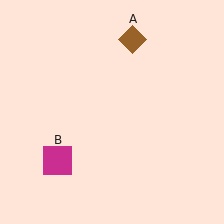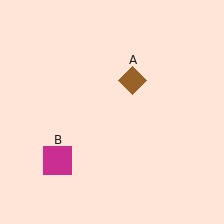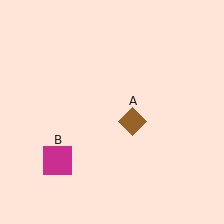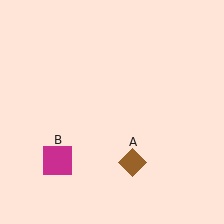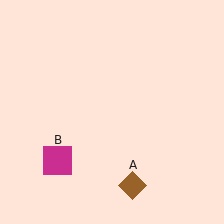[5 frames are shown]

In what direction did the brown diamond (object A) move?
The brown diamond (object A) moved down.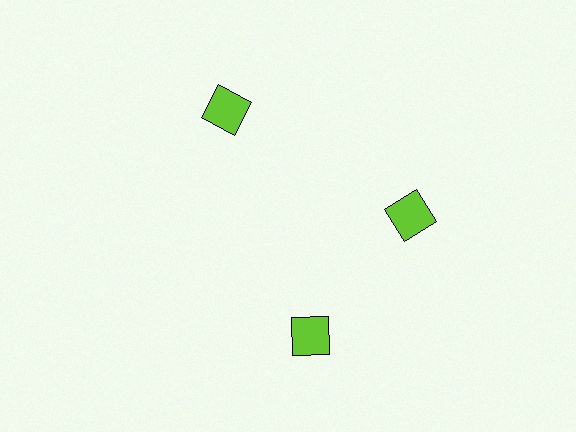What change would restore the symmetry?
The symmetry would be restored by rotating it back into even spacing with its neighbors so that all 3 squares sit at equal angles and equal distance from the center.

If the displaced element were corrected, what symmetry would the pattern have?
It would have 3-fold rotational symmetry — the pattern would map onto itself every 120 degrees.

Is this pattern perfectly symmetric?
No. The 3 lime squares are arranged in a ring, but one element near the 7 o'clock position is rotated out of alignment along the ring, breaking the 3-fold rotational symmetry.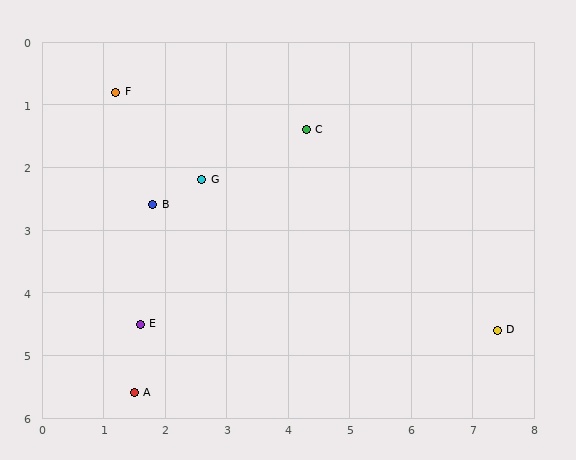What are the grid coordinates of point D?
Point D is at approximately (7.4, 4.6).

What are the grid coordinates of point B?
Point B is at approximately (1.8, 2.6).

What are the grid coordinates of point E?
Point E is at approximately (1.6, 4.5).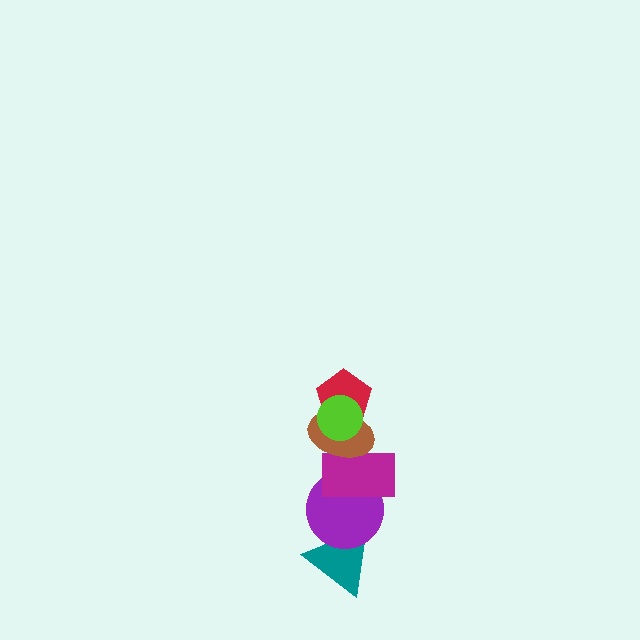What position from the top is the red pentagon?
The red pentagon is 2nd from the top.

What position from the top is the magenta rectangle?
The magenta rectangle is 4th from the top.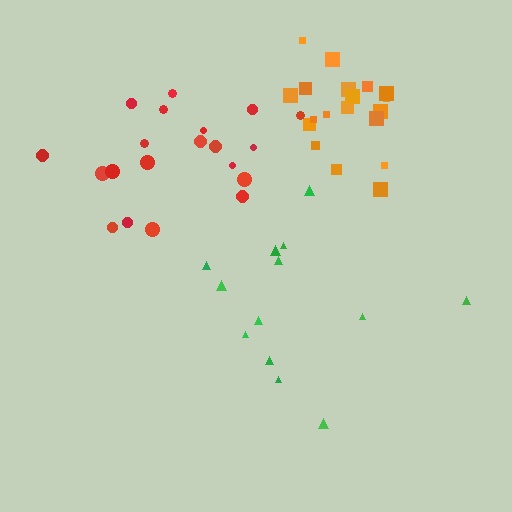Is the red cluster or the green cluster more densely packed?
Red.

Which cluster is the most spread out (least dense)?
Green.